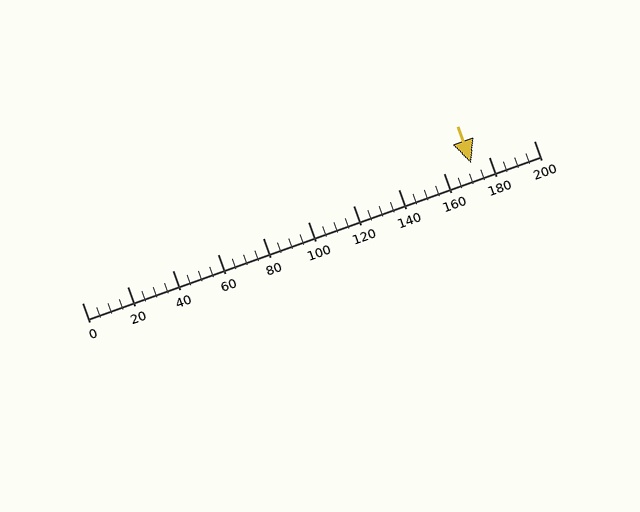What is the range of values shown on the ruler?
The ruler shows values from 0 to 200.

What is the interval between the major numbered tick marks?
The major tick marks are spaced 20 units apart.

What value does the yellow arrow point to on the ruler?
The yellow arrow points to approximately 172.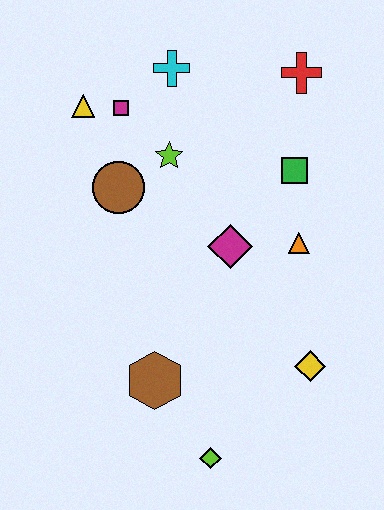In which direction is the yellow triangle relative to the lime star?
The yellow triangle is to the left of the lime star.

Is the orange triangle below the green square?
Yes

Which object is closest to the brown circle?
The lime star is closest to the brown circle.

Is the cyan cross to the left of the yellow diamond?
Yes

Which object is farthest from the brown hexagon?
The red cross is farthest from the brown hexagon.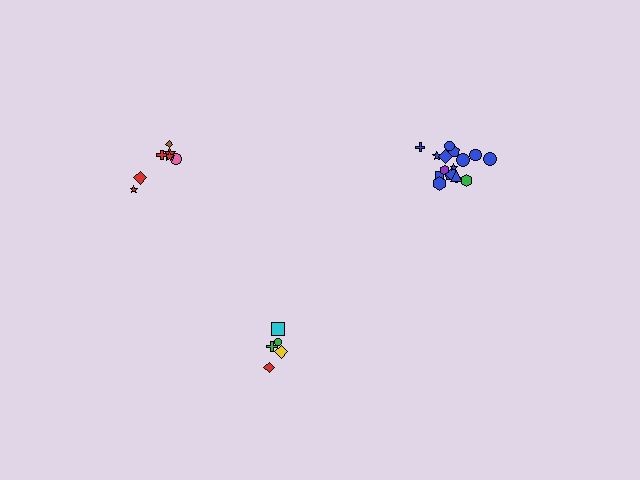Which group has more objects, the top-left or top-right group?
The top-right group.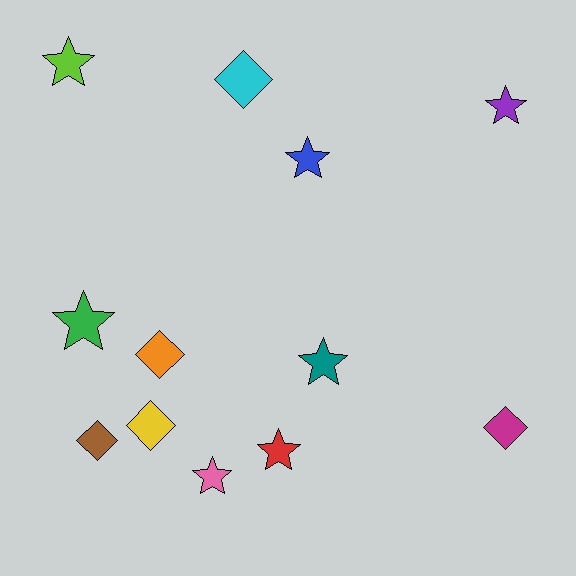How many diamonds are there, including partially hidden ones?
There are 5 diamonds.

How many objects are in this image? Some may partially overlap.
There are 12 objects.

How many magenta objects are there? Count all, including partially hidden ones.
There is 1 magenta object.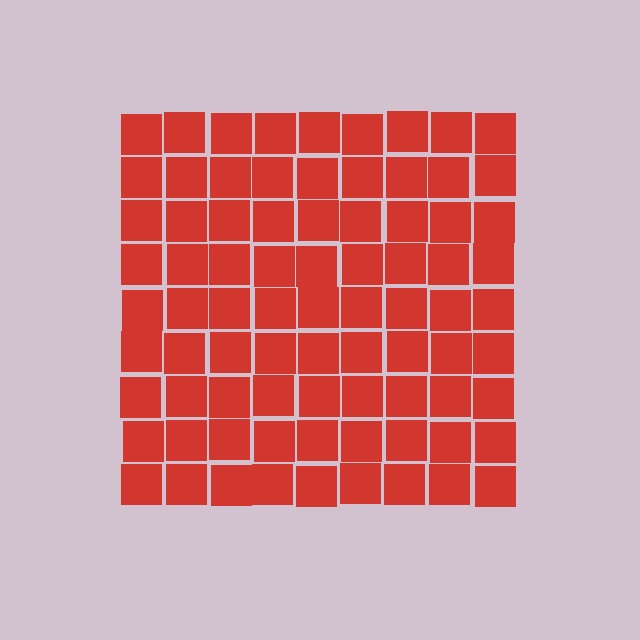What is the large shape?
The large shape is a square.